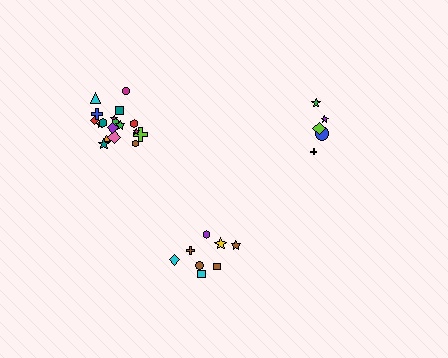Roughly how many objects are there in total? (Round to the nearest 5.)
Roughly 30 objects in total.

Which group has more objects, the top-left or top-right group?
The top-left group.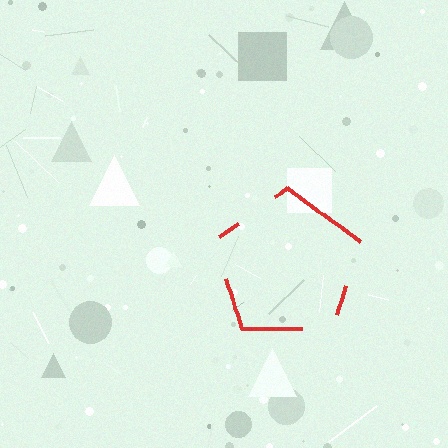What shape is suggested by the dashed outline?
The dashed outline suggests a pentagon.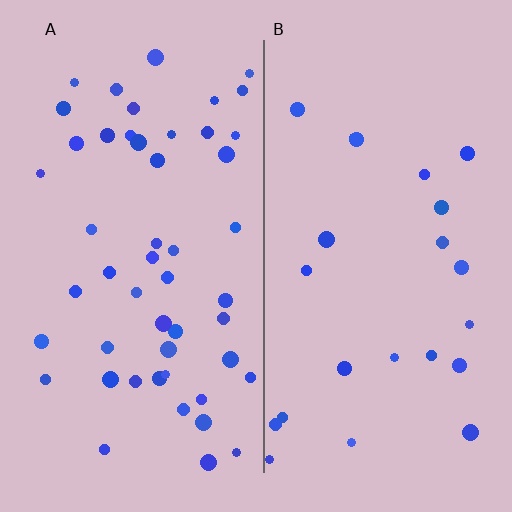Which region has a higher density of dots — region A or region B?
A (the left).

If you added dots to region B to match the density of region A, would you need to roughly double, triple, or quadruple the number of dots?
Approximately double.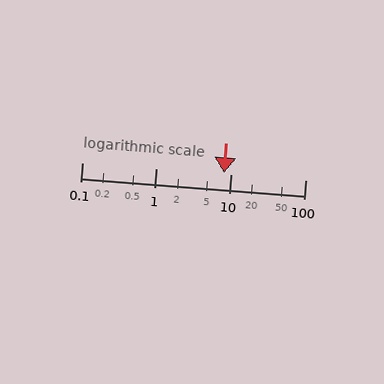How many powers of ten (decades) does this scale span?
The scale spans 3 decades, from 0.1 to 100.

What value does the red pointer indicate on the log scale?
The pointer indicates approximately 8.2.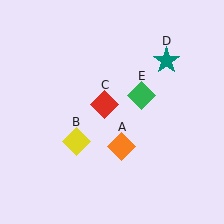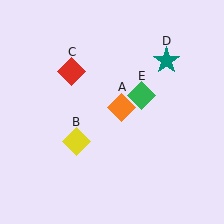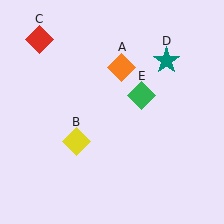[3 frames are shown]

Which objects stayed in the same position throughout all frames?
Yellow diamond (object B) and teal star (object D) and green diamond (object E) remained stationary.